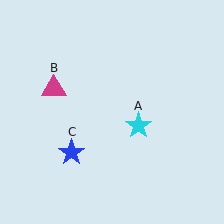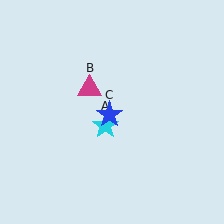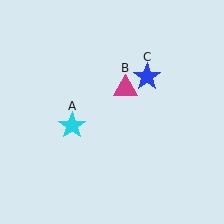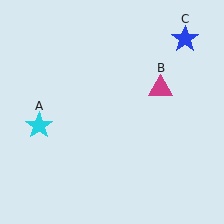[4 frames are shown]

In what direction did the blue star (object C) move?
The blue star (object C) moved up and to the right.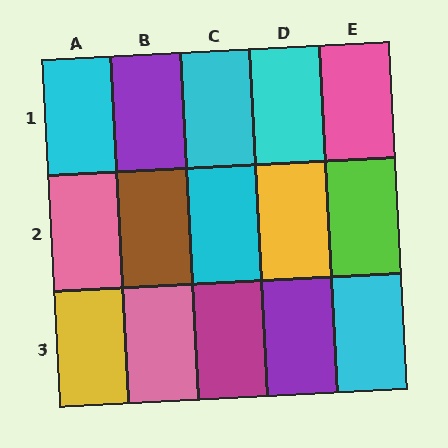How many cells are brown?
1 cell is brown.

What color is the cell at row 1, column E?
Pink.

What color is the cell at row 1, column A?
Cyan.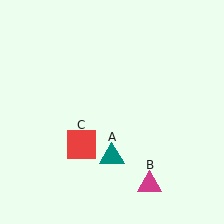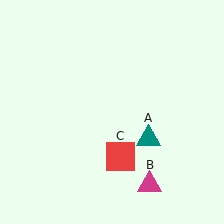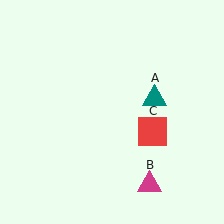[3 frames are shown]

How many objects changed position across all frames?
2 objects changed position: teal triangle (object A), red square (object C).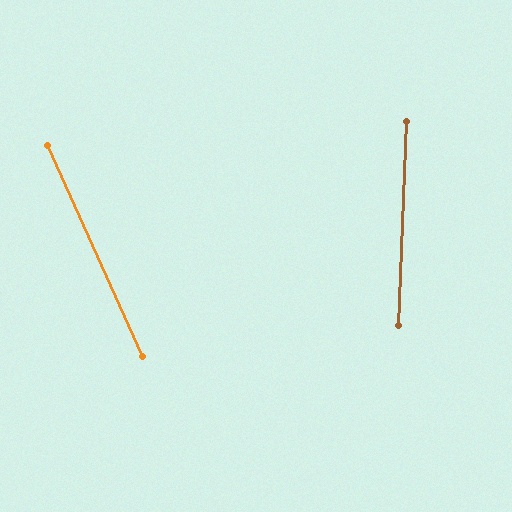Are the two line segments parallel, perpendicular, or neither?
Neither parallel nor perpendicular — they differ by about 26°.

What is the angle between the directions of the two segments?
Approximately 26 degrees.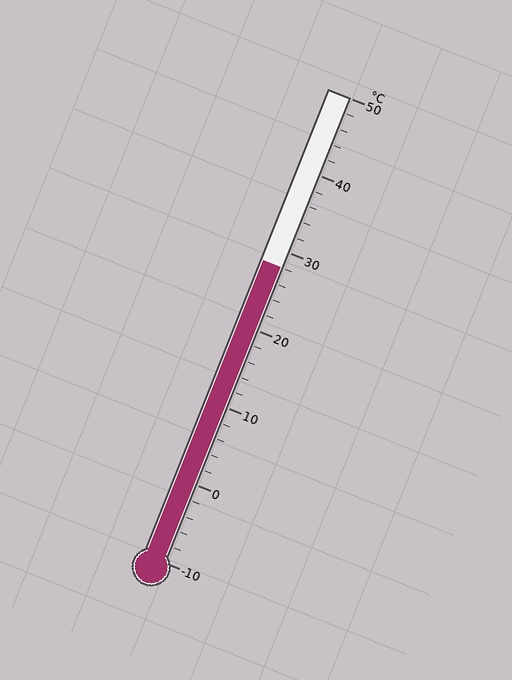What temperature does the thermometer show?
The thermometer shows approximately 28°C.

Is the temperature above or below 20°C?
The temperature is above 20°C.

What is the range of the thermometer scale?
The thermometer scale ranges from -10°C to 50°C.